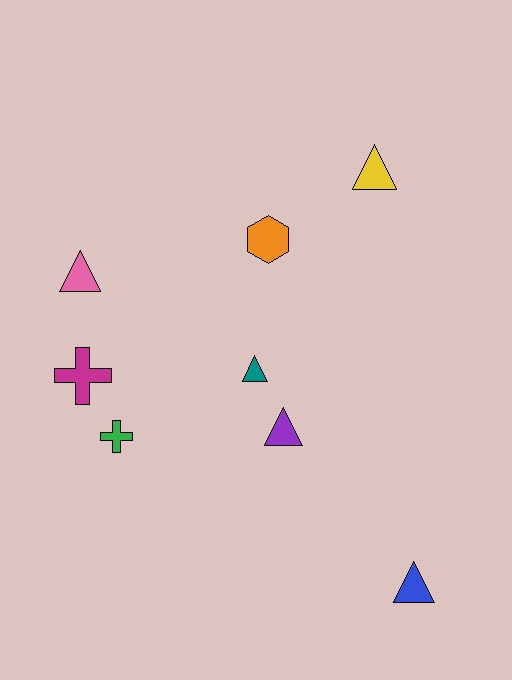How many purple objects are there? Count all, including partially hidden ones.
There is 1 purple object.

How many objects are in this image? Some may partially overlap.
There are 8 objects.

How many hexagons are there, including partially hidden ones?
There is 1 hexagon.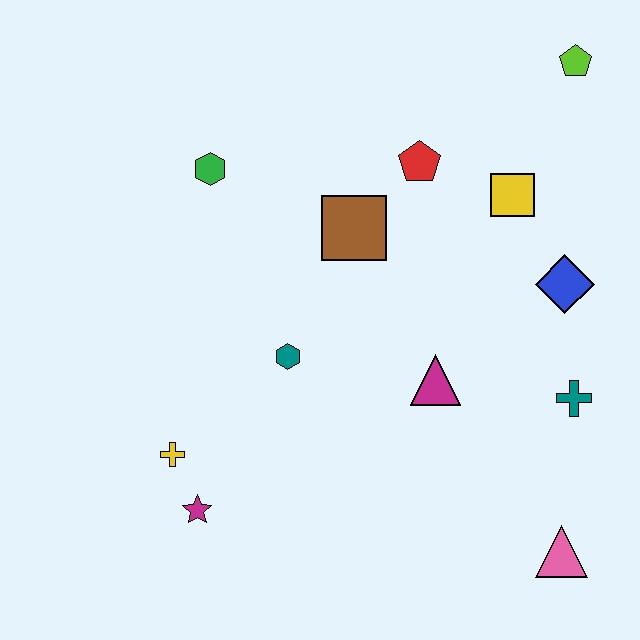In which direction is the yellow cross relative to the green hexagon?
The yellow cross is below the green hexagon.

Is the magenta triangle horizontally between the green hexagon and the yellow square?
Yes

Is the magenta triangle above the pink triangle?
Yes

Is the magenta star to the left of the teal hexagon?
Yes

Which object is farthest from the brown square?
The pink triangle is farthest from the brown square.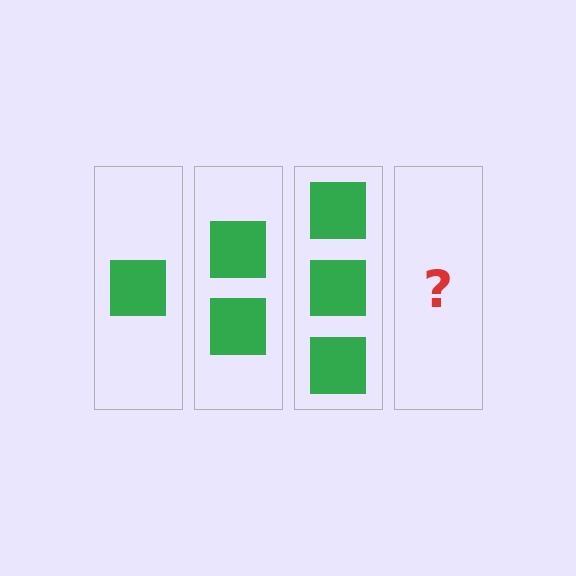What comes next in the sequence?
The next element should be 4 squares.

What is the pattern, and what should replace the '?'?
The pattern is that each step adds one more square. The '?' should be 4 squares.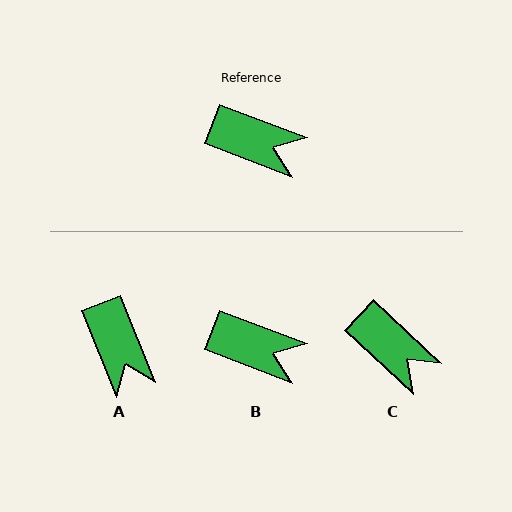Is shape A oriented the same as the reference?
No, it is off by about 47 degrees.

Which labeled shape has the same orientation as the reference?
B.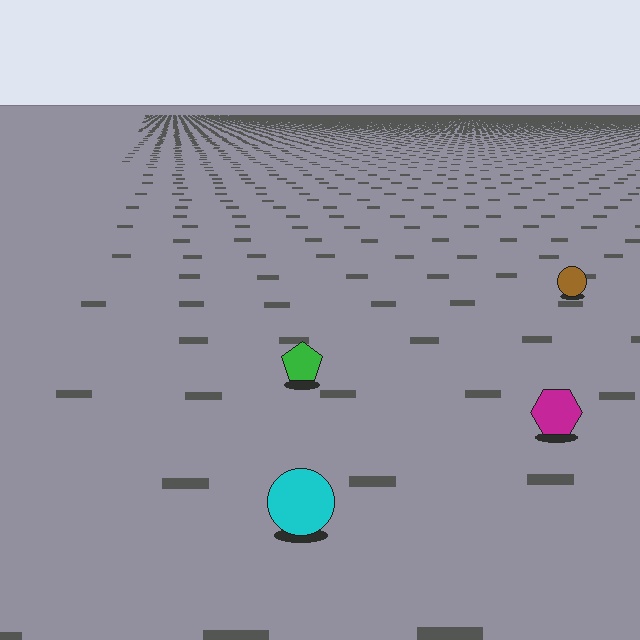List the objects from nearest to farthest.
From nearest to farthest: the cyan circle, the magenta hexagon, the green pentagon, the brown circle.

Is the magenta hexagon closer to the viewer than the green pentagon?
Yes. The magenta hexagon is closer — you can tell from the texture gradient: the ground texture is coarser near it.